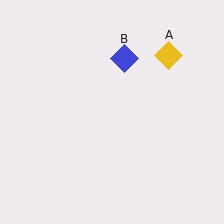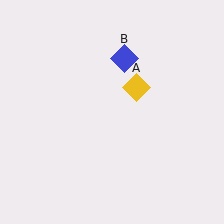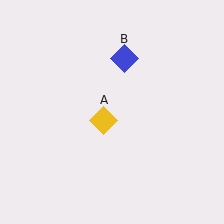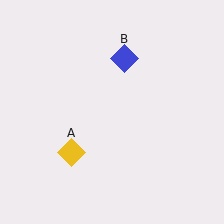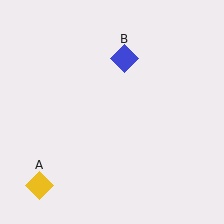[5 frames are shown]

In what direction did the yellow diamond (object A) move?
The yellow diamond (object A) moved down and to the left.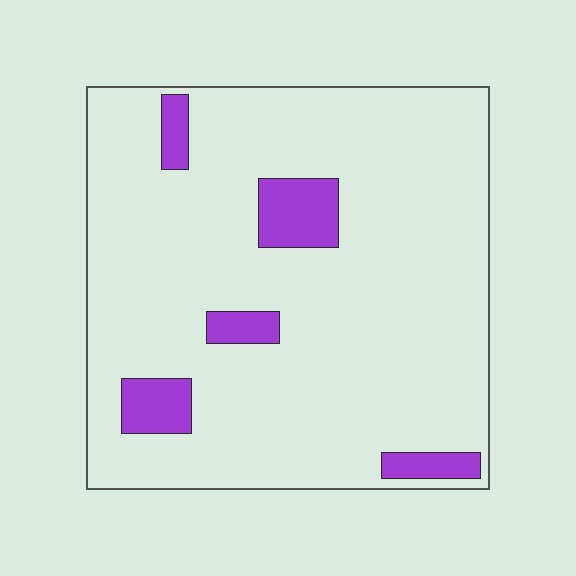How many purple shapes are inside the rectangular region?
5.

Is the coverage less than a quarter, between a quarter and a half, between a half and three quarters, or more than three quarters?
Less than a quarter.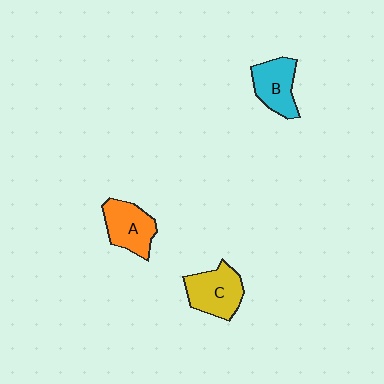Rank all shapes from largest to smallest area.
From largest to smallest: C (yellow), A (orange), B (cyan).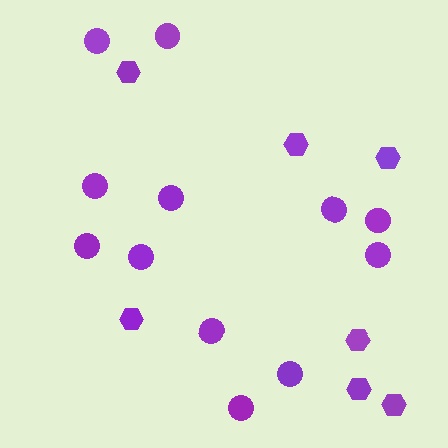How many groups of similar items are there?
There are 2 groups: one group of circles (12) and one group of hexagons (7).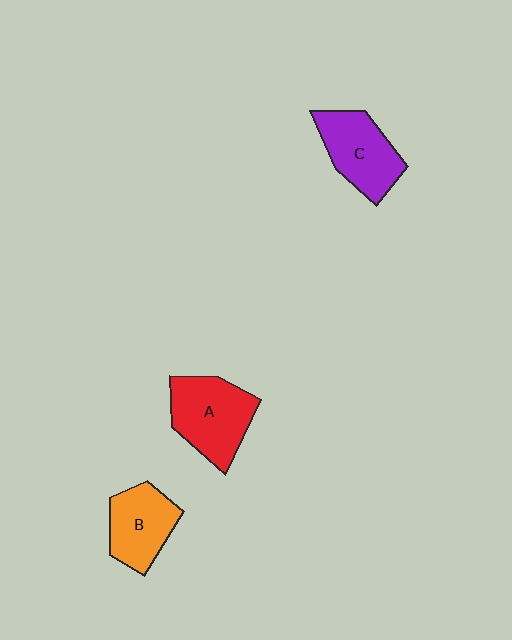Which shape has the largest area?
Shape A (red).